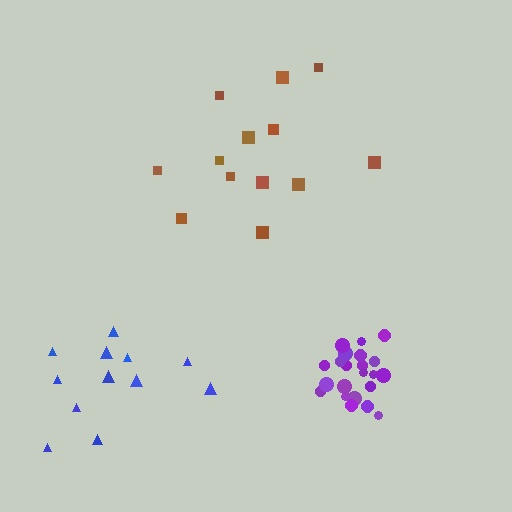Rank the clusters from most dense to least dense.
purple, blue, brown.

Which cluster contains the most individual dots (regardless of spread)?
Purple (23).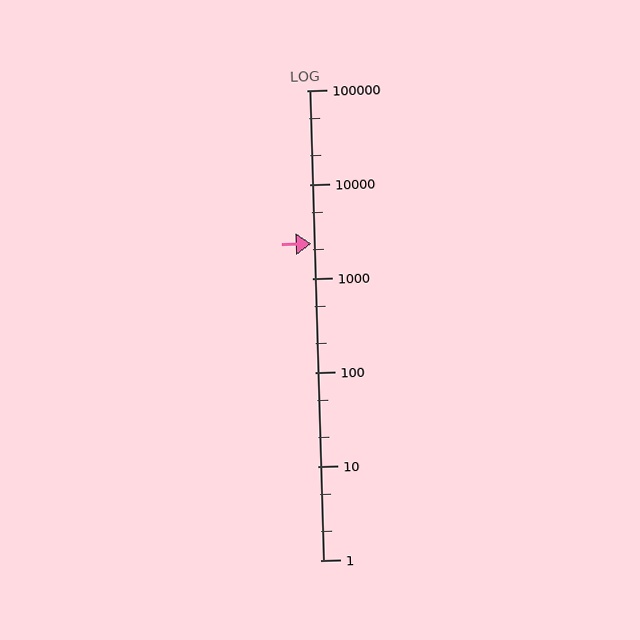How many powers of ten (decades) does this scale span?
The scale spans 5 decades, from 1 to 100000.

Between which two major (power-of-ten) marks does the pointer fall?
The pointer is between 1000 and 10000.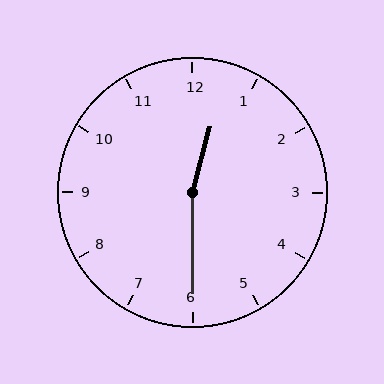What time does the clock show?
12:30.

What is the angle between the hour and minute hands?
Approximately 165 degrees.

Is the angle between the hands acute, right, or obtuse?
It is obtuse.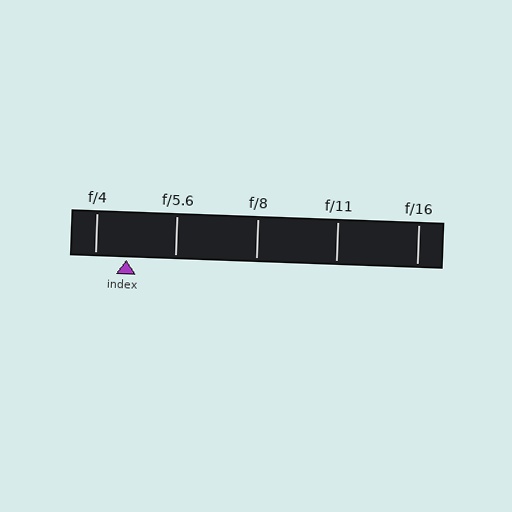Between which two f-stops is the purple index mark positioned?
The index mark is between f/4 and f/5.6.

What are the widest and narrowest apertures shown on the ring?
The widest aperture shown is f/4 and the narrowest is f/16.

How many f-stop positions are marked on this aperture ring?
There are 5 f-stop positions marked.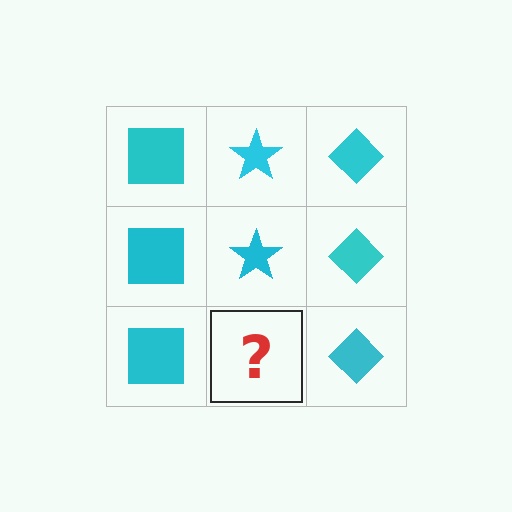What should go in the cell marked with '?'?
The missing cell should contain a cyan star.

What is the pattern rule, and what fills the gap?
The rule is that each column has a consistent shape. The gap should be filled with a cyan star.